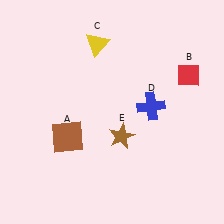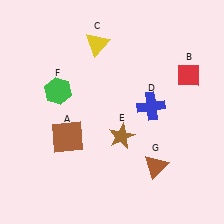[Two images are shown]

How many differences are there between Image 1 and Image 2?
There are 2 differences between the two images.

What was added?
A green hexagon (F), a brown triangle (G) were added in Image 2.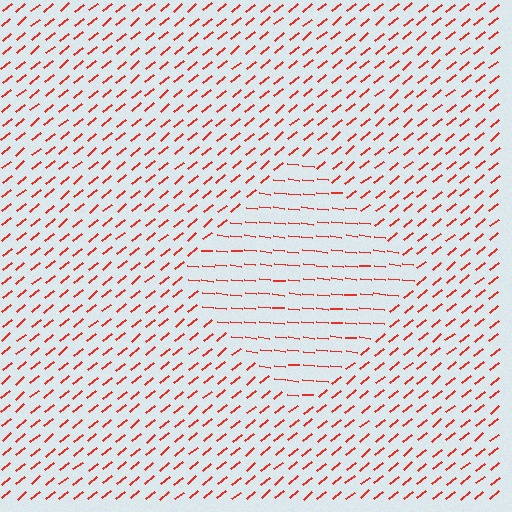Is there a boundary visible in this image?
Yes, there is a texture boundary formed by a change in line orientation.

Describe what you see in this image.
The image is filled with small red line segments. A diamond region in the image has lines oriented differently from the surrounding lines, creating a visible texture boundary.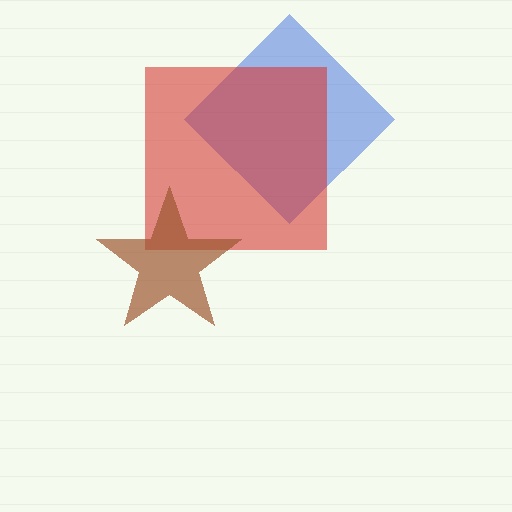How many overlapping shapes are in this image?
There are 3 overlapping shapes in the image.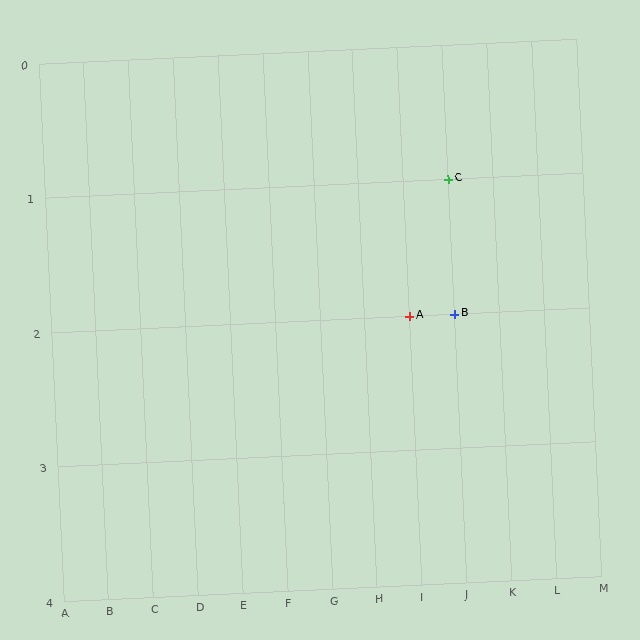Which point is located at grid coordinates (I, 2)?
Point A is at (I, 2).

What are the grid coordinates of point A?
Point A is at grid coordinates (I, 2).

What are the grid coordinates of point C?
Point C is at grid coordinates (J, 1).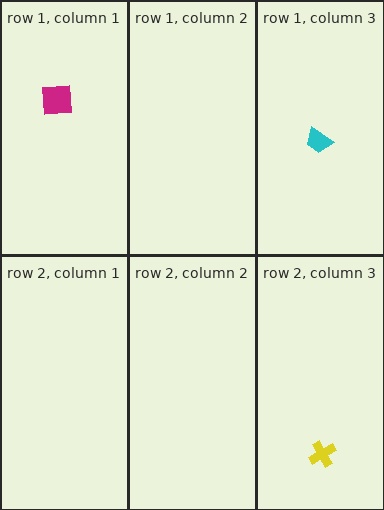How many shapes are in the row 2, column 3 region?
1.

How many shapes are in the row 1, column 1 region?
1.